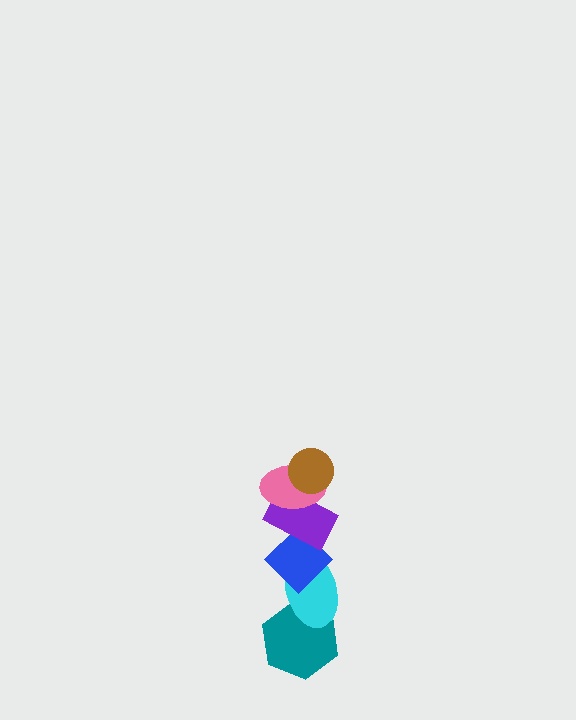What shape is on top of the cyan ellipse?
The blue diamond is on top of the cyan ellipse.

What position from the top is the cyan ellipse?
The cyan ellipse is 5th from the top.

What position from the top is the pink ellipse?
The pink ellipse is 2nd from the top.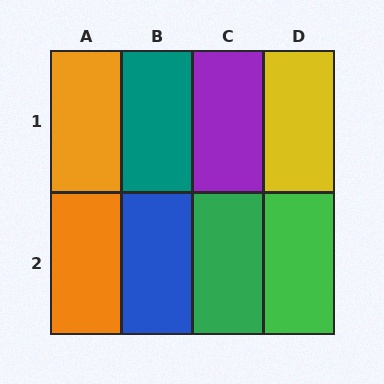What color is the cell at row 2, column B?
Blue.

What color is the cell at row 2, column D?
Green.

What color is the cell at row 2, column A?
Orange.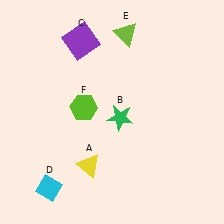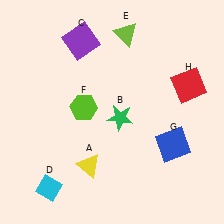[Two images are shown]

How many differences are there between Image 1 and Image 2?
There are 2 differences between the two images.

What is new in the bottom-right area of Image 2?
A blue square (G) was added in the bottom-right area of Image 2.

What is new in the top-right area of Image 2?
A red square (H) was added in the top-right area of Image 2.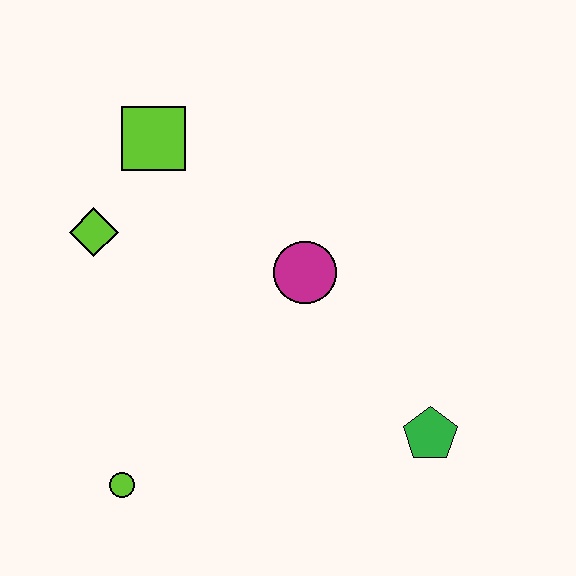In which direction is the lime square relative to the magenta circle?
The lime square is to the left of the magenta circle.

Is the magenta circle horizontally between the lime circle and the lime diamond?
No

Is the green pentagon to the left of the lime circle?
No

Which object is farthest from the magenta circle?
The lime circle is farthest from the magenta circle.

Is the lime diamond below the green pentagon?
No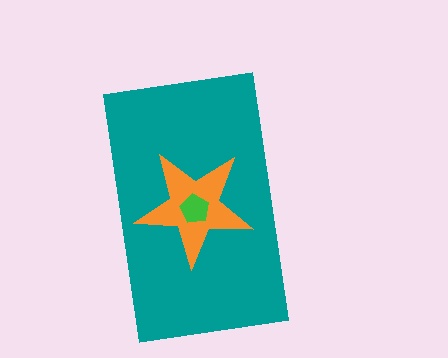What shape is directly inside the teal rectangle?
The orange star.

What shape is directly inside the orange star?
The green pentagon.